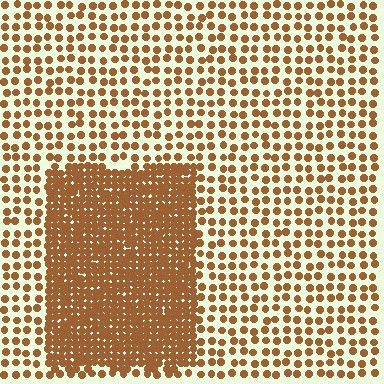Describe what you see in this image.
The image contains small brown elements arranged at two different densities. A rectangle-shaped region is visible where the elements are more densely packed than the surrounding area.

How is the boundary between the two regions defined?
The boundary is defined by a change in element density (approximately 2.7x ratio). All elements are the same color, size, and shape.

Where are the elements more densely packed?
The elements are more densely packed inside the rectangle boundary.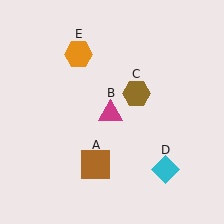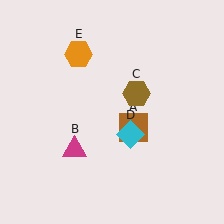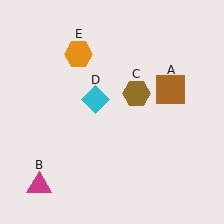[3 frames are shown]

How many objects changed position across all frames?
3 objects changed position: brown square (object A), magenta triangle (object B), cyan diamond (object D).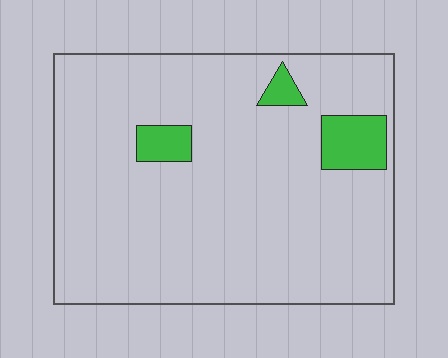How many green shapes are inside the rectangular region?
3.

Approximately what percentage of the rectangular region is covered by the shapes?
Approximately 10%.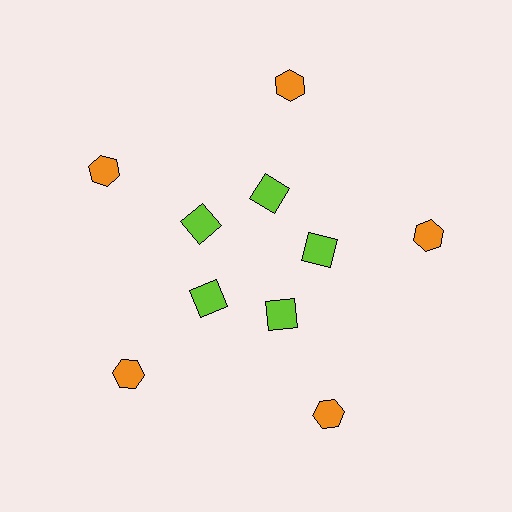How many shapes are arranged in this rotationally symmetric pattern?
There are 10 shapes, arranged in 5 groups of 2.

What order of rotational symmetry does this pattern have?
This pattern has 5-fold rotational symmetry.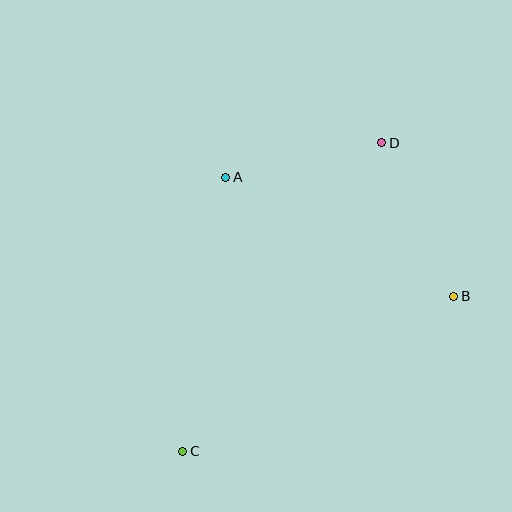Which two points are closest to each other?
Points A and D are closest to each other.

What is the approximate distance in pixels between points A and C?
The distance between A and C is approximately 277 pixels.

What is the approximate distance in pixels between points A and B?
The distance between A and B is approximately 257 pixels.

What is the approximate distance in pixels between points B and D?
The distance between B and D is approximately 169 pixels.